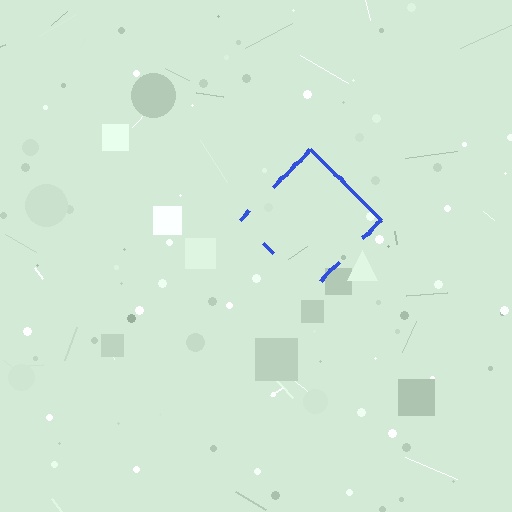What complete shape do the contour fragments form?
The contour fragments form a diamond.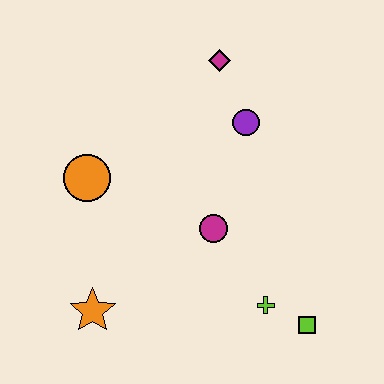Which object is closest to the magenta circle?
The lime cross is closest to the magenta circle.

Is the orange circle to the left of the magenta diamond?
Yes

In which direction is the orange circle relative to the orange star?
The orange circle is above the orange star.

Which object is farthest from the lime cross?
The magenta diamond is farthest from the lime cross.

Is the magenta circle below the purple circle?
Yes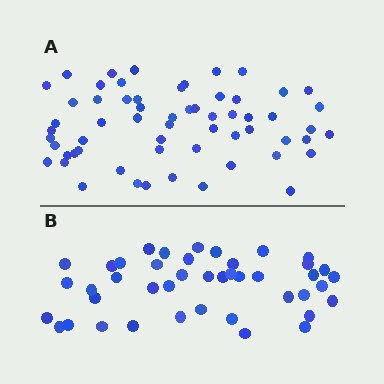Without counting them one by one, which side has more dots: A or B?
Region A (the top region) has more dots.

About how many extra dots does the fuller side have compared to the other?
Region A has approximately 15 more dots than region B.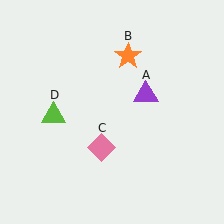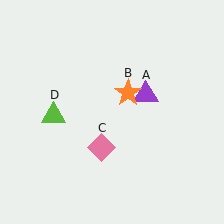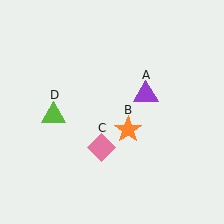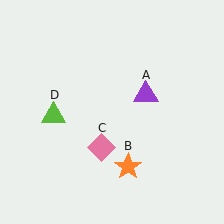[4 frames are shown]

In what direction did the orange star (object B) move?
The orange star (object B) moved down.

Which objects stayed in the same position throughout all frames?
Purple triangle (object A) and pink diamond (object C) and lime triangle (object D) remained stationary.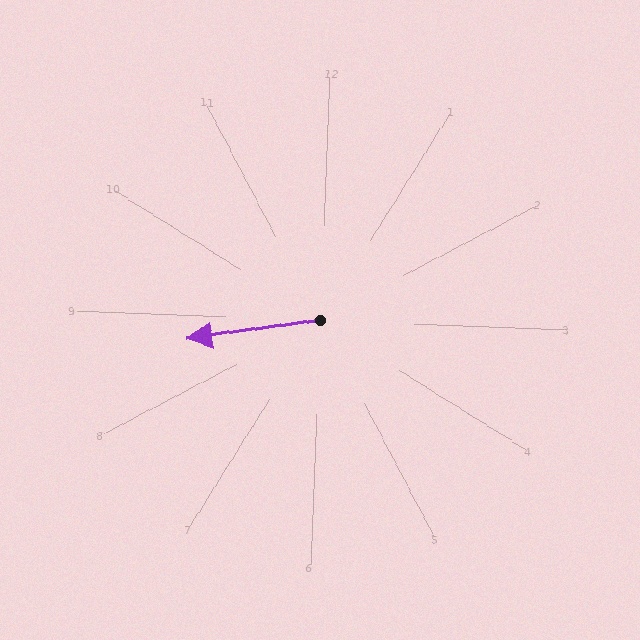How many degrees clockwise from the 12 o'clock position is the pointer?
Approximately 260 degrees.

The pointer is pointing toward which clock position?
Roughly 9 o'clock.